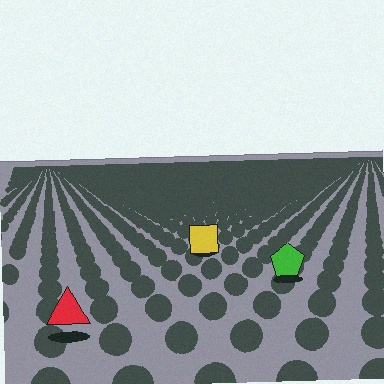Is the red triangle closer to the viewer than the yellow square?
Yes. The red triangle is closer — you can tell from the texture gradient: the ground texture is coarser near it.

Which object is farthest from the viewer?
The yellow square is farthest from the viewer. It appears smaller and the ground texture around it is denser.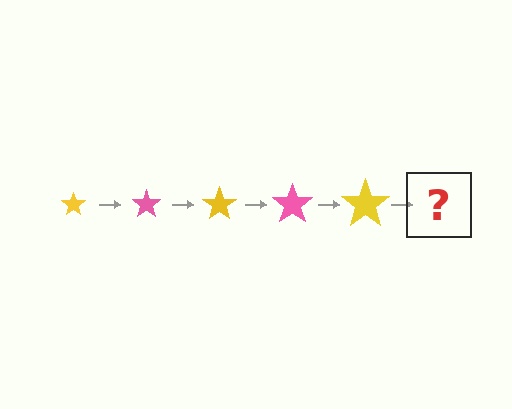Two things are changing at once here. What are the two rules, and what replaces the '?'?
The two rules are that the star grows larger each step and the color cycles through yellow and pink. The '?' should be a pink star, larger than the previous one.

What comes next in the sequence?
The next element should be a pink star, larger than the previous one.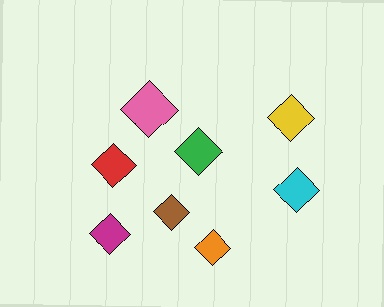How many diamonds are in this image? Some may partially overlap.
There are 8 diamonds.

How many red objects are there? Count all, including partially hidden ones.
There is 1 red object.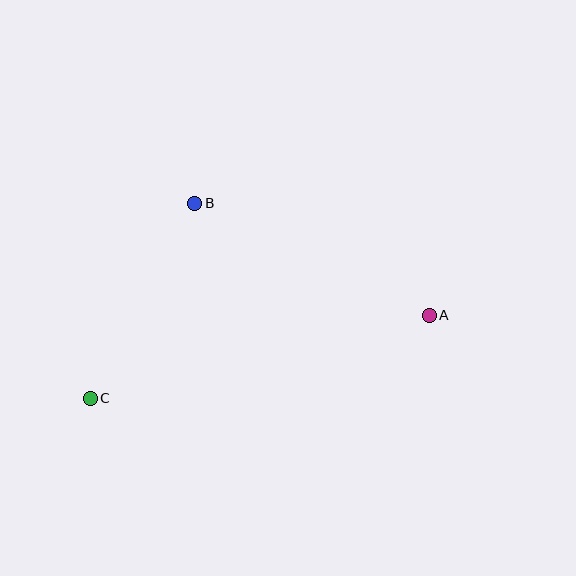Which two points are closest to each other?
Points B and C are closest to each other.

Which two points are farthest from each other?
Points A and C are farthest from each other.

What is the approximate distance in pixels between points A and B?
The distance between A and B is approximately 260 pixels.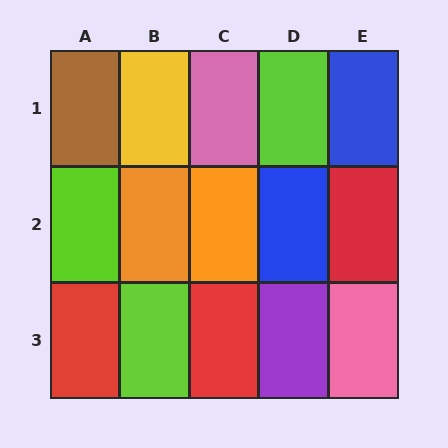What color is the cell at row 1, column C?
Pink.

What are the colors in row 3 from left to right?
Red, lime, red, purple, pink.